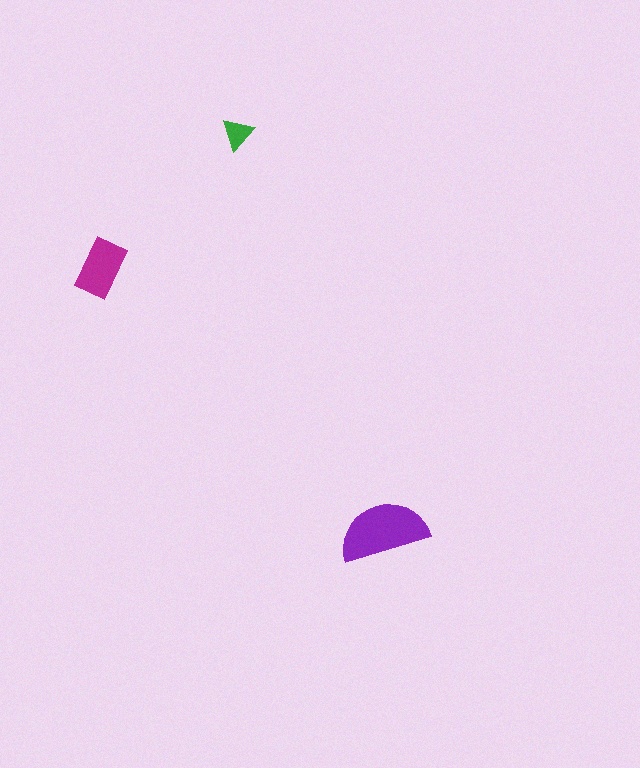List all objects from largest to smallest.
The purple semicircle, the magenta rectangle, the green triangle.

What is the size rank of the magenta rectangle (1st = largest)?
2nd.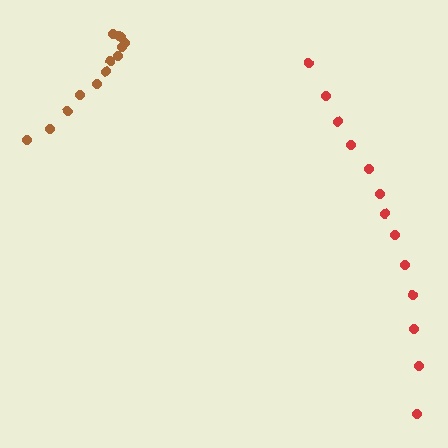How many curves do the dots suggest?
There are 2 distinct paths.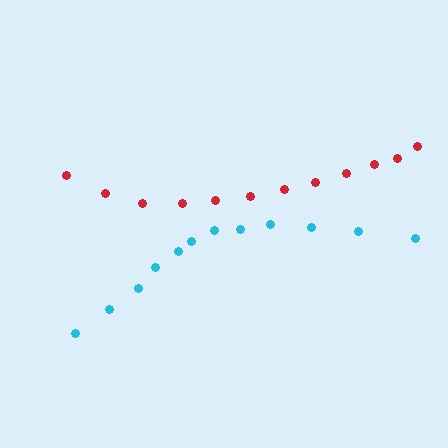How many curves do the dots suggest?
There are 2 distinct paths.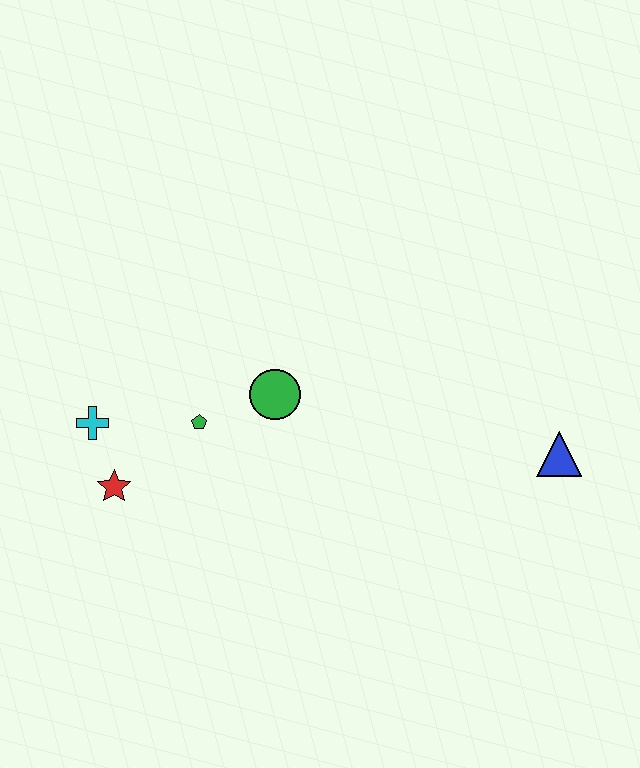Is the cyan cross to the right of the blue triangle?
No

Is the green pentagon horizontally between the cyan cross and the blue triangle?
Yes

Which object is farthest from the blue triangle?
The cyan cross is farthest from the blue triangle.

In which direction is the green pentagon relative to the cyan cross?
The green pentagon is to the right of the cyan cross.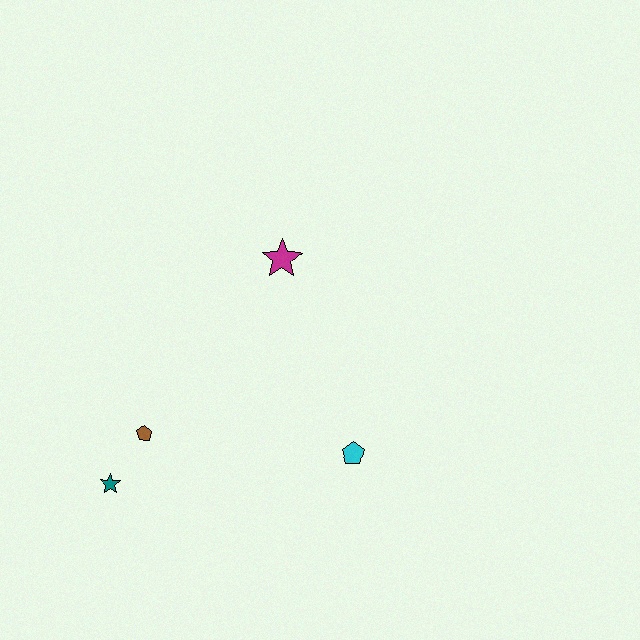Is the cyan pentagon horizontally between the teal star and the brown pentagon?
No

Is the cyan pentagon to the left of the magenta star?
No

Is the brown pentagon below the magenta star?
Yes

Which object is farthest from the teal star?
The magenta star is farthest from the teal star.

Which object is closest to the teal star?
The brown pentagon is closest to the teal star.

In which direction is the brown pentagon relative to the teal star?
The brown pentagon is above the teal star.